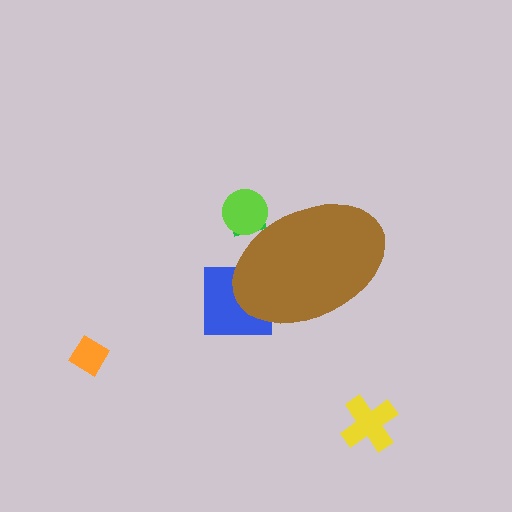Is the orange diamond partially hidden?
No, the orange diamond is fully visible.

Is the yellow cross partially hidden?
No, the yellow cross is fully visible.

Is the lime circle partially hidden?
Yes, the lime circle is partially hidden behind the brown ellipse.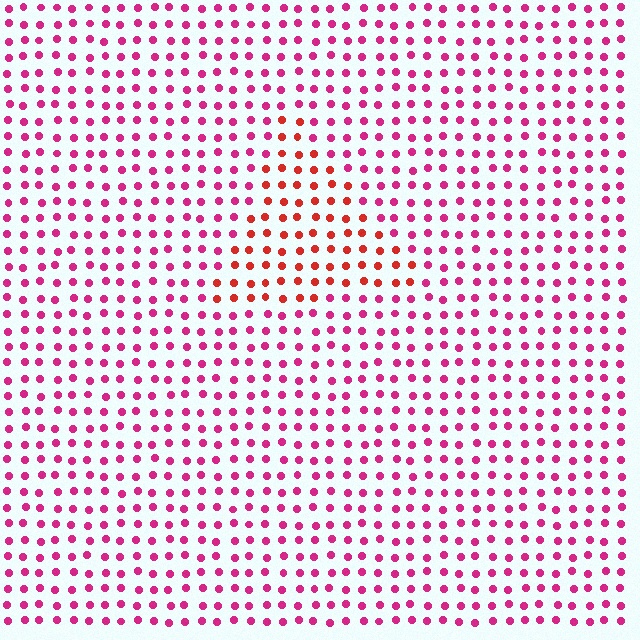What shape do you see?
I see a triangle.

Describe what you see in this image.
The image is filled with small magenta elements in a uniform arrangement. A triangle-shaped region is visible where the elements are tinted to a slightly different hue, forming a subtle color boundary.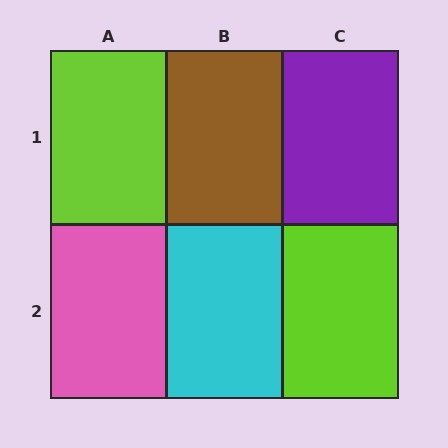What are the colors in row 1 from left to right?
Lime, brown, purple.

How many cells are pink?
1 cell is pink.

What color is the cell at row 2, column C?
Lime.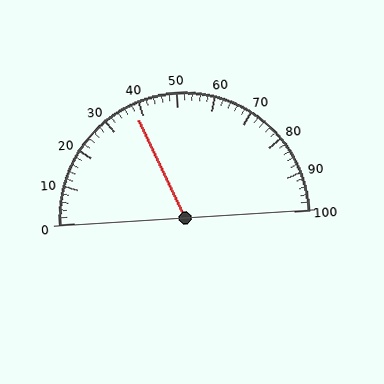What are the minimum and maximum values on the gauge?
The gauge ranges from 0 to 100.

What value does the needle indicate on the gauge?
The needle indicates approximately 38.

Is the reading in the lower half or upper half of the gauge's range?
The reading is in the lower half of the range (0 to 100).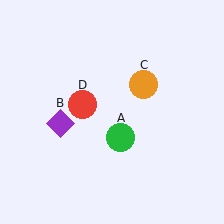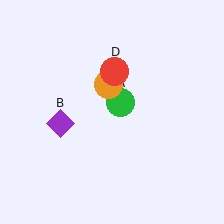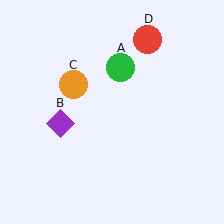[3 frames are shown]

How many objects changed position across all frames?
3 objects changed position: green circle (object A), orange circle (object C), red circle (object D).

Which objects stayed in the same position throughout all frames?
Purple diamond (object B) remained stationary.